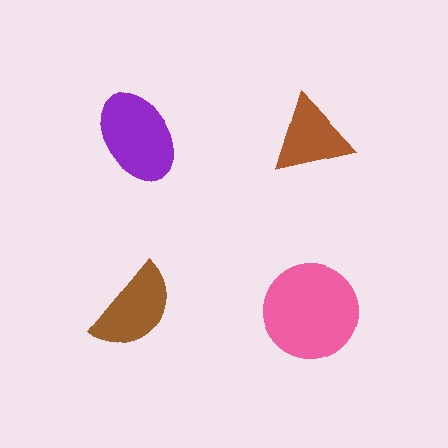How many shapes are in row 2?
2 shapes.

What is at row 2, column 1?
A brown semicircle.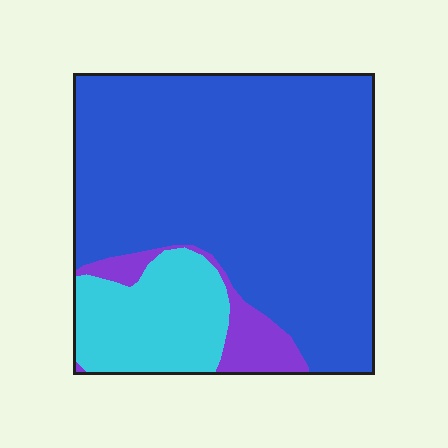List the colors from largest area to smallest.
From largest to smallest: blue, cyan, purple.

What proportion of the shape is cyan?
Cyan covers 18% of the shape.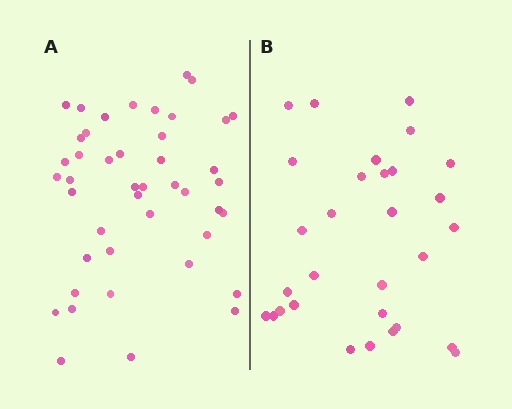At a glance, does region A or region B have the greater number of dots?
Region A (the left region) has more dots.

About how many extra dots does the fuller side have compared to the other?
Region A has approximately 15 more dots than region B.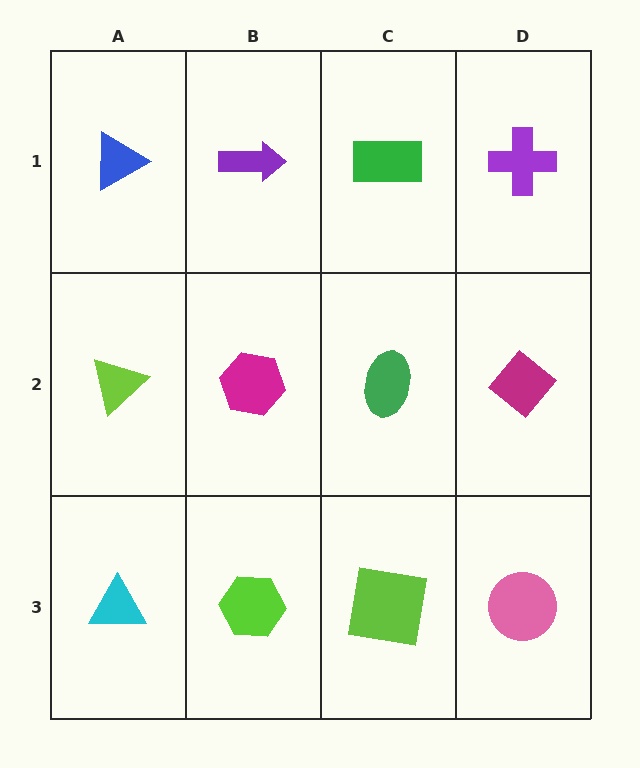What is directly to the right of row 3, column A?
A lime hexagon.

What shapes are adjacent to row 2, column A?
A blue triangle (row 1, column A), a cyan triangle (row 3, column A), a magenta hexagon (row 2, column B).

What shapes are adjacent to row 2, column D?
A purple cross (row 1, column D), a pink circle (row 3, column D), a green ellipse (row 2, column C).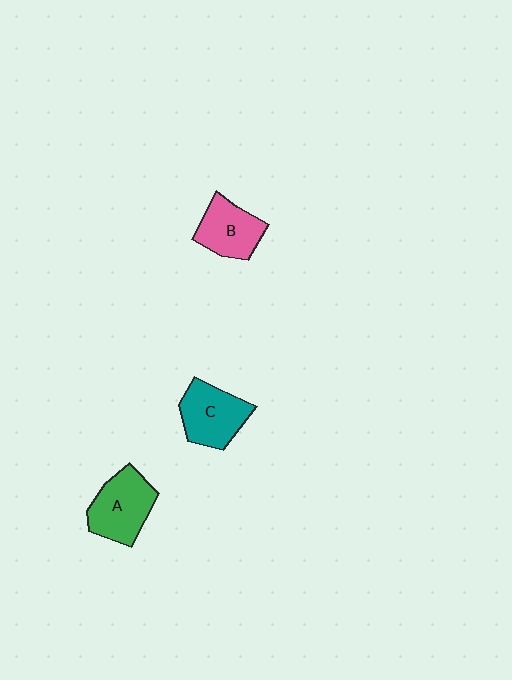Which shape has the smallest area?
Shape B (pink).